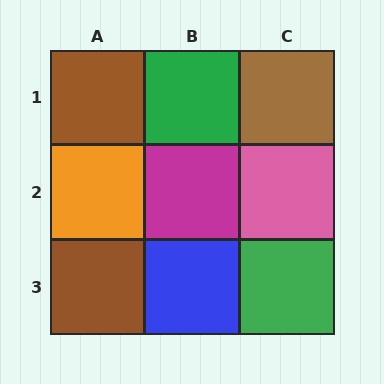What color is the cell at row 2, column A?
Orange.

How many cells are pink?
1 cell is pink.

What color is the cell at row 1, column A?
Brown.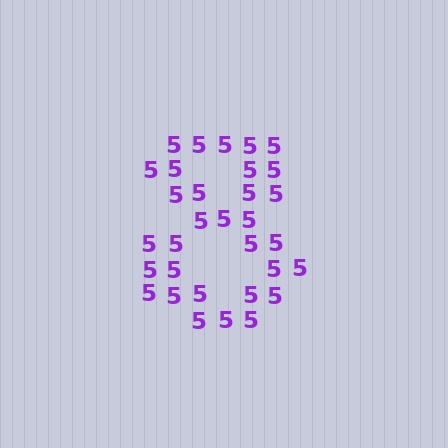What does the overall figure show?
The overall figure shows the digit 8.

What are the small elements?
The small elements are digit 5's.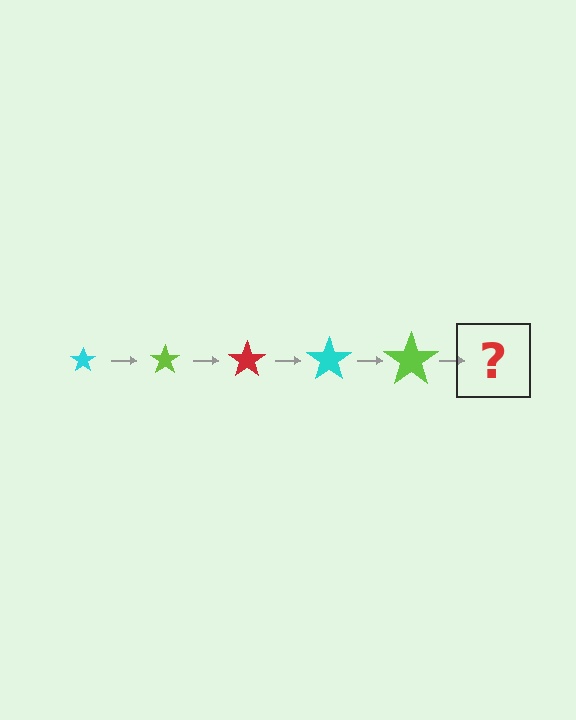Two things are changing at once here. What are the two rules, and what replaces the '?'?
The two rules are that the star grows larger each step and the color cycles through cyan, lime, and red. The '?' should be a red star, larger than the previous one.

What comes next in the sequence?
The next element should be a red star, larger than the previous one.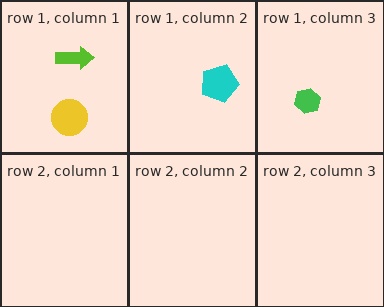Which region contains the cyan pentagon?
The row 1, column 2 region.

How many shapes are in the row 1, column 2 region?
1.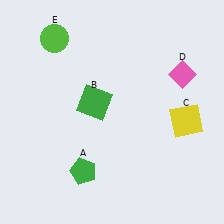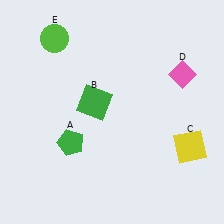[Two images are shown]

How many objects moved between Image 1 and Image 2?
2 objects moved between the two images.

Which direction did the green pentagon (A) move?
The green pentagon (A) moved up.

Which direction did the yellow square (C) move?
The yellow square (C) moved down.